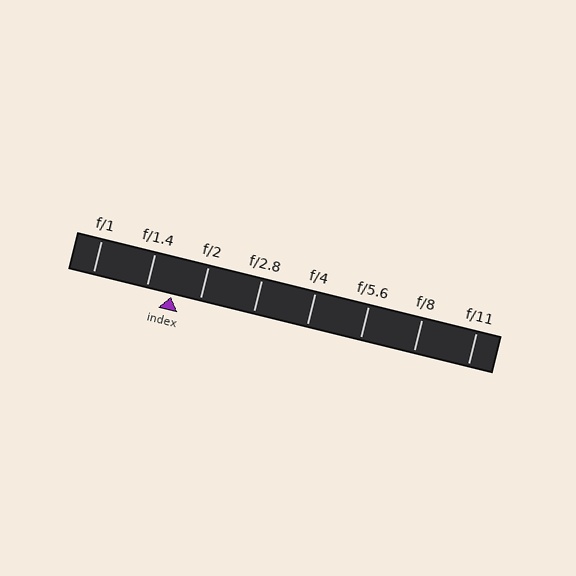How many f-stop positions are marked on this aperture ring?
There are 8 f-stop positions marked.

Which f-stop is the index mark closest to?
The index mark is closest to f/1.4.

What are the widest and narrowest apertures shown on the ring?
The widest aperture shown is f/1 and the narrowest is f/11.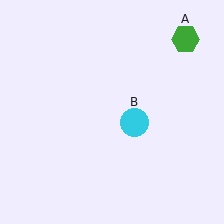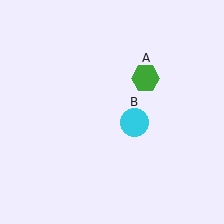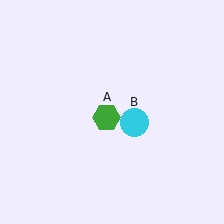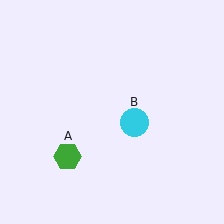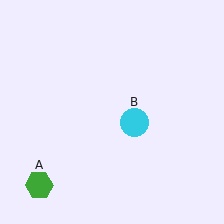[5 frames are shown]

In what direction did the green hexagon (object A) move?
The green hexagon (object A) moved down and to the left.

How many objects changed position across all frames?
1 object changed position: green hexagon (object A).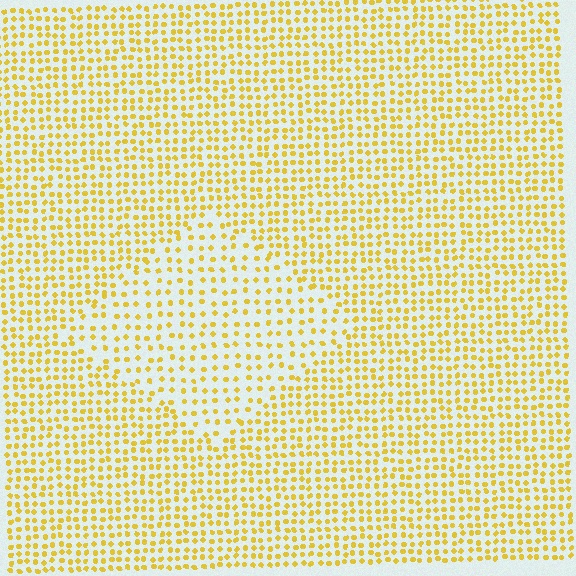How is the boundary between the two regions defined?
The boundary is defined by a change in element density (approximately 1.7x ratio). All elements are the same color, size, and shape.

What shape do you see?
I see a diamond.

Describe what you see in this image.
The image contains small yellow elements arranged at two different densities. A diamond-shaped region is visible where the elements are less densely packed than the surrounding area.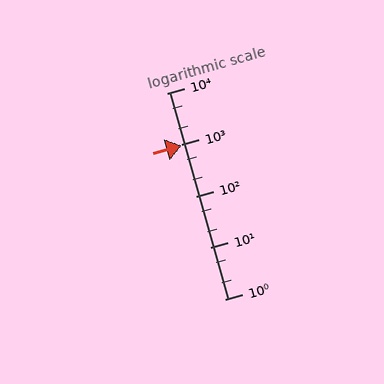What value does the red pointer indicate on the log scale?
The pointer indicates approximately 960.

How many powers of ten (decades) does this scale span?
The scale spans 4 decades, from 1 to 10000.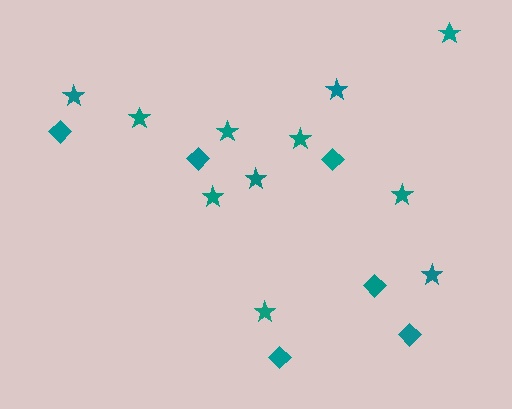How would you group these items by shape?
There are 2 groups: one group of diamonds (6) and one group of stars (11).